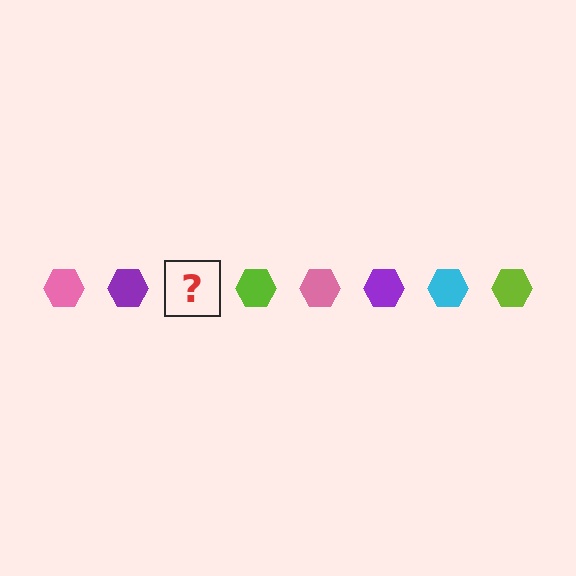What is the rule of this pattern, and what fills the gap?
The rule is that the pattern cycles through pink, purple, cyan, lime hexagons. The gap should be filled with a cyan hexagon.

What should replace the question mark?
The question mark should be replaced with a cyan hexagon.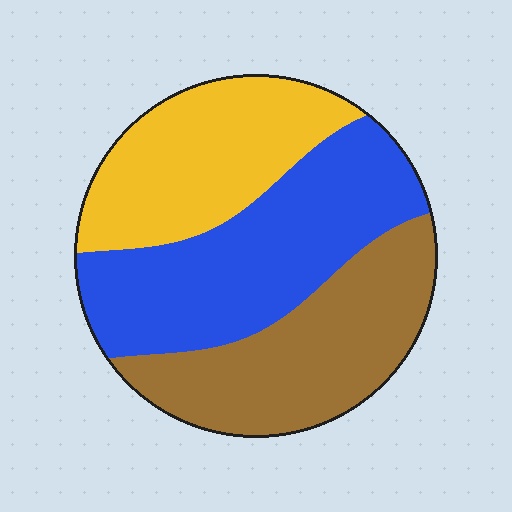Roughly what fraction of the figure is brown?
Brown takes up between a quarter and a half of the figure.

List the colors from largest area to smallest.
From largest to smallest: blue, brown, yellow.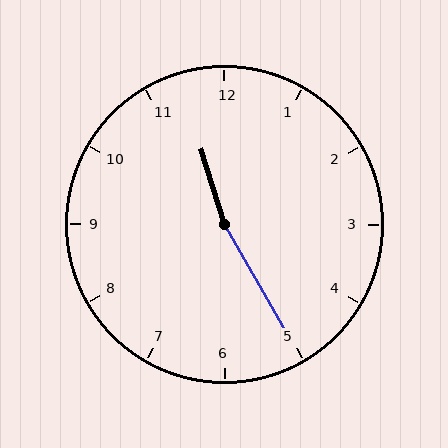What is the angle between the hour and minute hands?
Approximately 168 degrees.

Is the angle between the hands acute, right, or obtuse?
It is obtuse.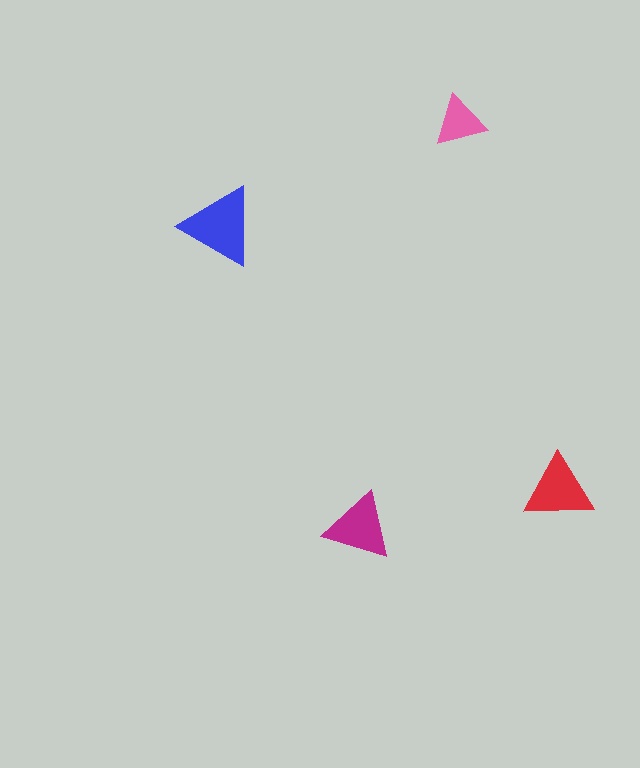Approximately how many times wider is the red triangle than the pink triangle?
About 1.5 times wider.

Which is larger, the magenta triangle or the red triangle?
The red one.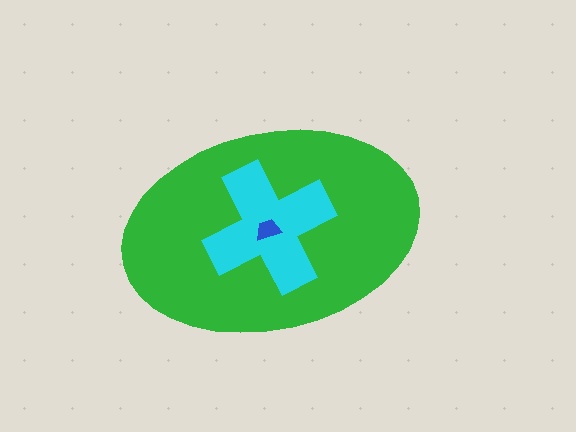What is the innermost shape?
The blue trapezoid.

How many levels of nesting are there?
3.